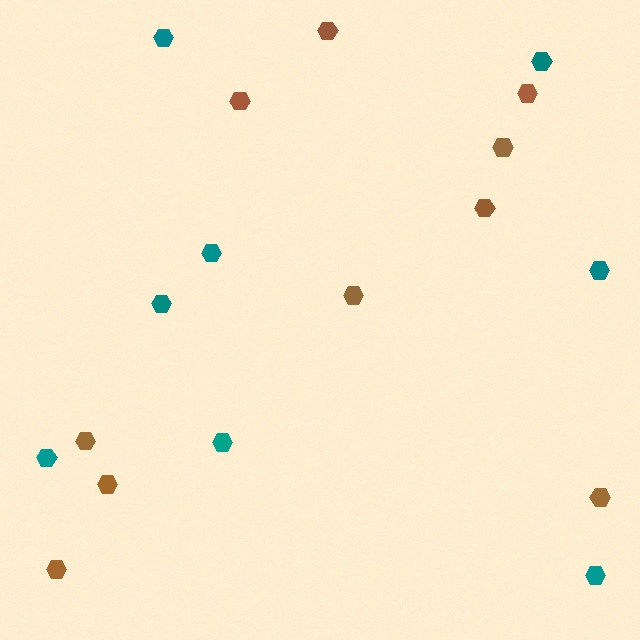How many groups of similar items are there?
There are 2 groups: one group of teal hexagons (8) and one group of brown hexagons (10).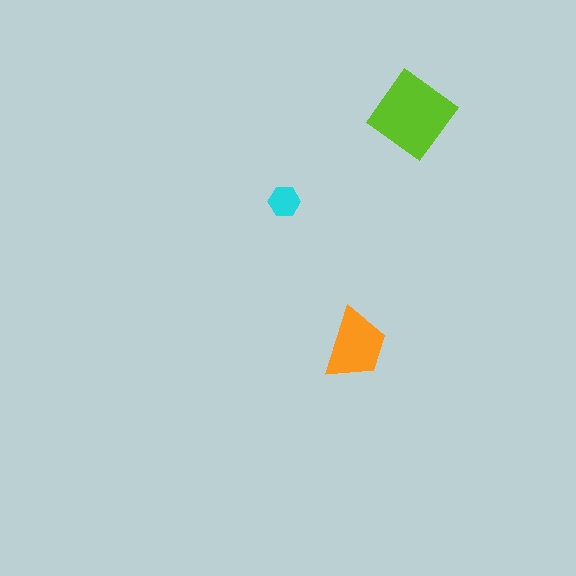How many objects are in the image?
There are 3 objects in the image.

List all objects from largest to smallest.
The lime diamond, the orange trapezoid, the cyan hexagon.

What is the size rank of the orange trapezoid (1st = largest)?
2nd.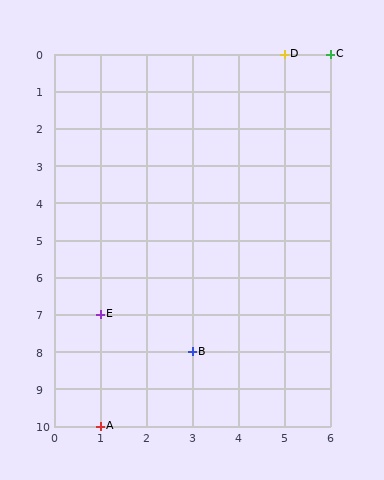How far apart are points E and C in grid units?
Points E and C are 5 columns and 7 rows apart (about 8.6 grid units diagonally).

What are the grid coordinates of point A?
Point A is at grid coordinates (1, 10).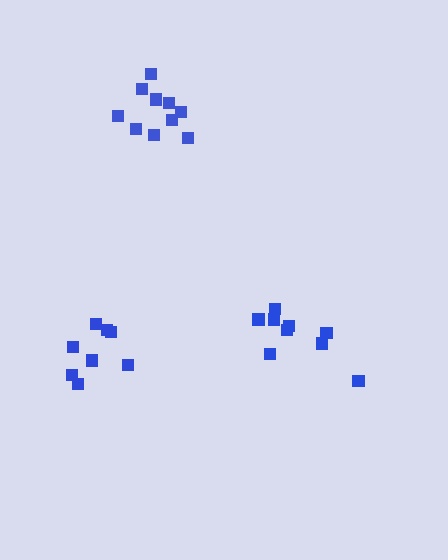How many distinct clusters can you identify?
There are 3 distinct clusters.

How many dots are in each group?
Group 1: 9 dots, Group 2: 8 dots, Group 3: 10 dots (27 total).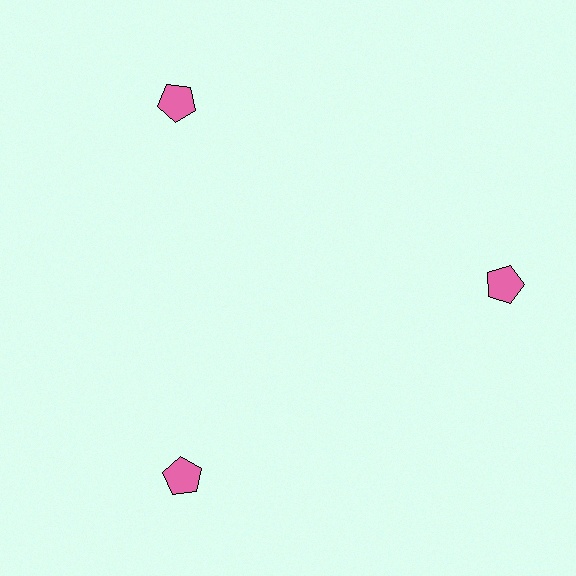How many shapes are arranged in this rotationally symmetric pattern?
There are 3 shapes, arranged in 3 groups of 1.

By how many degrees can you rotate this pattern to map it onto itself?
The pattern maps onto itself every 120 degrees of rotation.